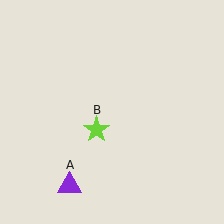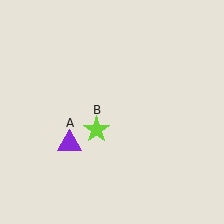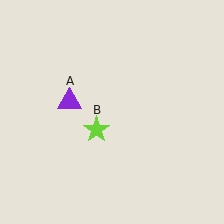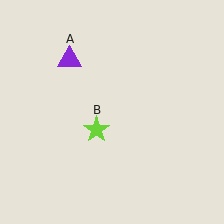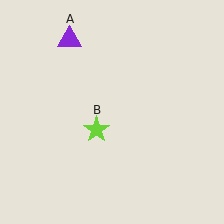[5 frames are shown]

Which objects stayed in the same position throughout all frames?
Lime star (object B) remained stationary.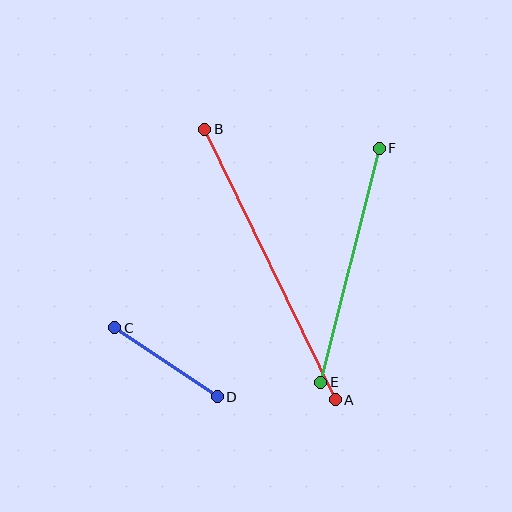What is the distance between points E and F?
The distance is approximately 241 pixels.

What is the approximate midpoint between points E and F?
The midpoint is at approximately (350, 265) pixels.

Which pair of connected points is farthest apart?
Points A and B are farthest apart.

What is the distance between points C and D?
The distance is approximately 124 pixels.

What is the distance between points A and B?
The distance is approximately 301 pixels.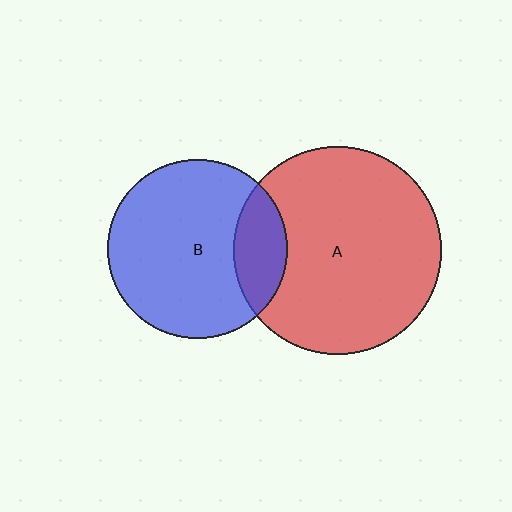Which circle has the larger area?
Circle A (red).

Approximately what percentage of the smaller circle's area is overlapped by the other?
Approximately 20%.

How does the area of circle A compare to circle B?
Approximately 1.3 times.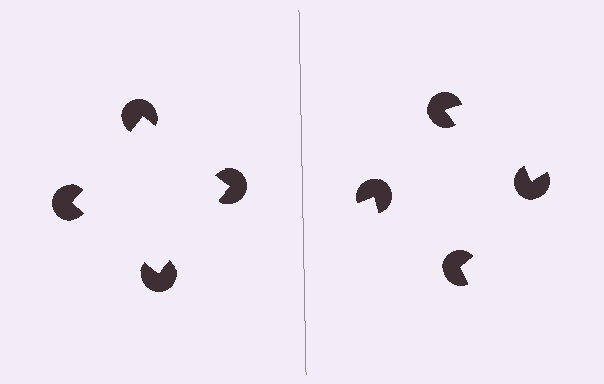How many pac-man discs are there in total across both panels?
8 — 4 on each side.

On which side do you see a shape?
An illusory square appears on the left side. On the right side the wedge cuts are rotated, so no coherent shape forms.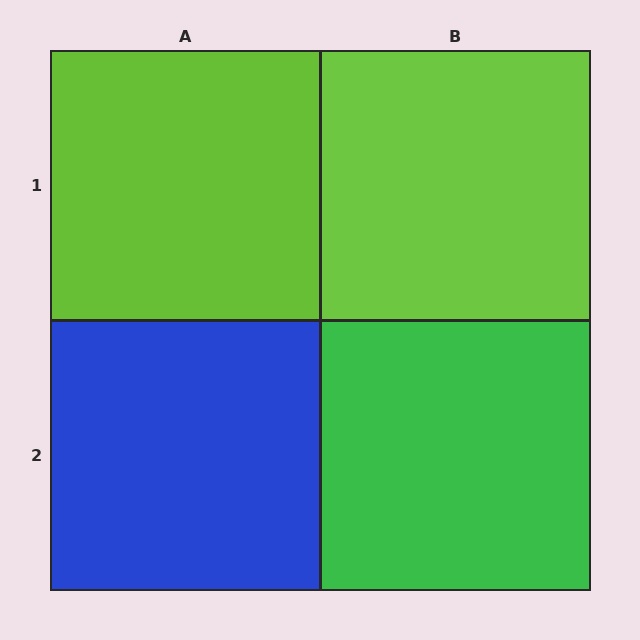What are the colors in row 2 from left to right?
Blue, green.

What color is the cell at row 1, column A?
Lime.